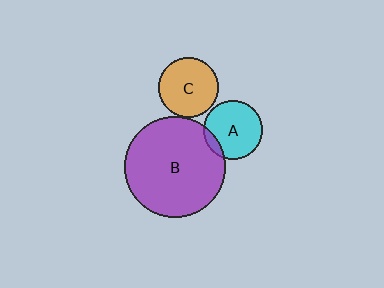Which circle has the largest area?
Circle B (purple).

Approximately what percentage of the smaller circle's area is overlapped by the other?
Approximately 5%.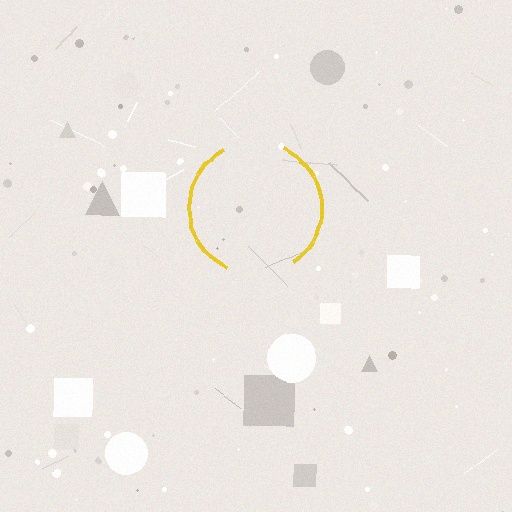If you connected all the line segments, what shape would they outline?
They would outline a circle.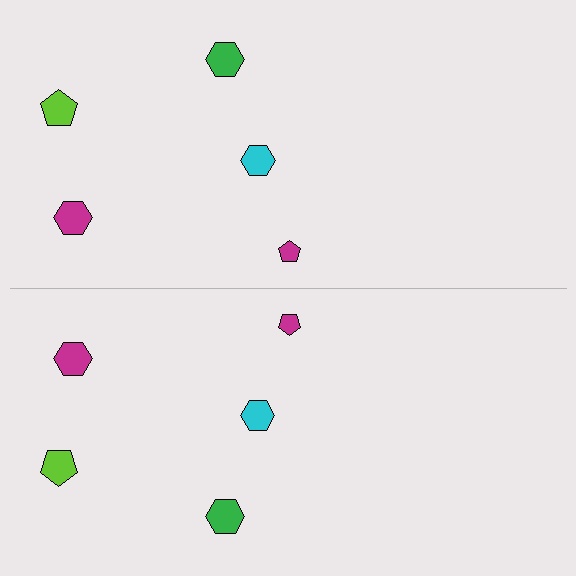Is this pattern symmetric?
Yes, this pattern has bilateral (reflection) symmetry.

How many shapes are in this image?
There are 10 shapes in this image.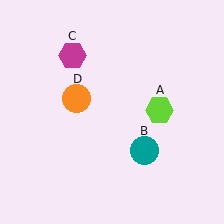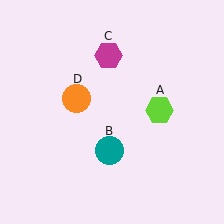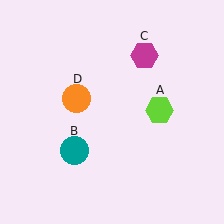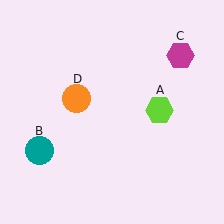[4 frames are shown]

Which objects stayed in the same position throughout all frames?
Lime hexagon (object A) and orange circle (object D) remained stationary.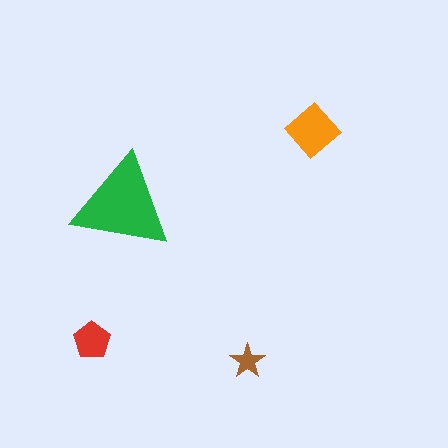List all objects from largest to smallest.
The green triangle, the orange diamond, the red pentagon, the brown star.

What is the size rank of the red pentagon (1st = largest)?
3rd.